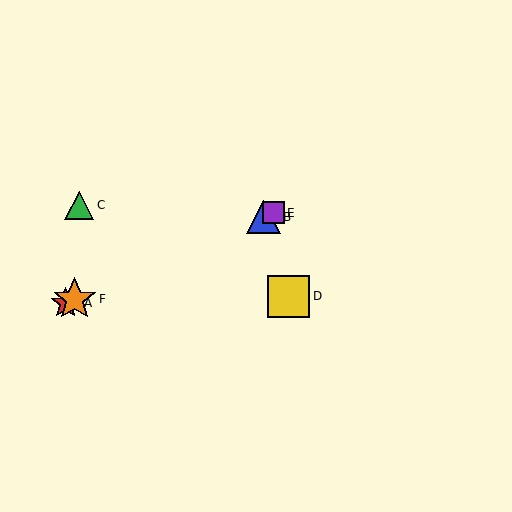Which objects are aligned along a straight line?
Objects A, B, E, F are aligned along a straight line.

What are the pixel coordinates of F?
Object F is at (75, 299).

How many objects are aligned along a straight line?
4 objects (A, B, E, F) are aligned along a straight line.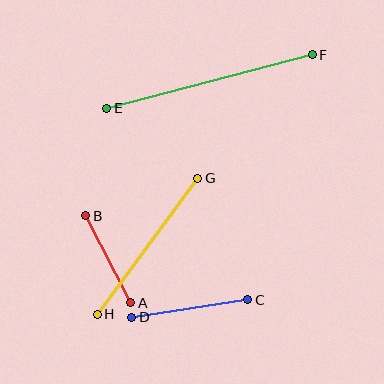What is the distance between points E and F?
The distance is approximately 212 pixels.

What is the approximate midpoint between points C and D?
The midpoint is at approximately (190, 309) pixels.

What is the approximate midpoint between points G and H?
The midpoint is at approximately (147, 246) pixels.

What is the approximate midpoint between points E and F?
The midpoint is at approximately (210, 82) pixels.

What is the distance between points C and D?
The distance is approximately 117 pixels.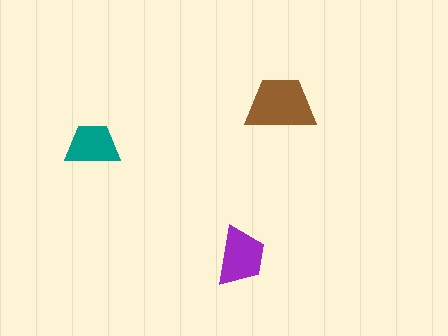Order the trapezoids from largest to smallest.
the brown one, the purple one, the teal one.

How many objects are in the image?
There are 3 objects in the image.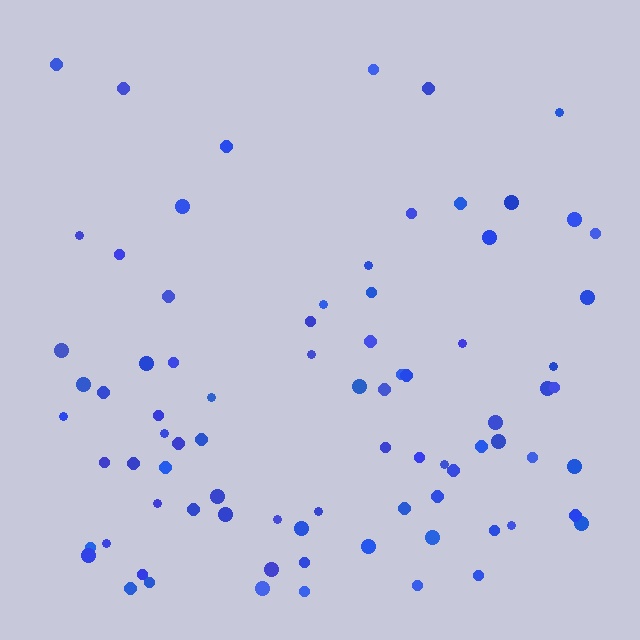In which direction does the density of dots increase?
From top to bottom, with the bottom side densest.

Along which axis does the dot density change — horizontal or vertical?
Vertical.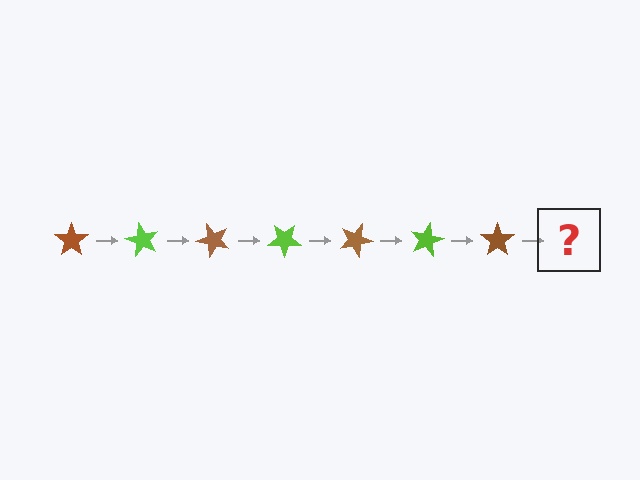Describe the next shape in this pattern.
It should be a lime star, rotated 420 degrees from the start.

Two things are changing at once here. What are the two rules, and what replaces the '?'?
The two rules are that it rotates 60 degrees each step and the color cycles through brown and lime. The '?' should be a lime star, rotated 420 degrees from the start.